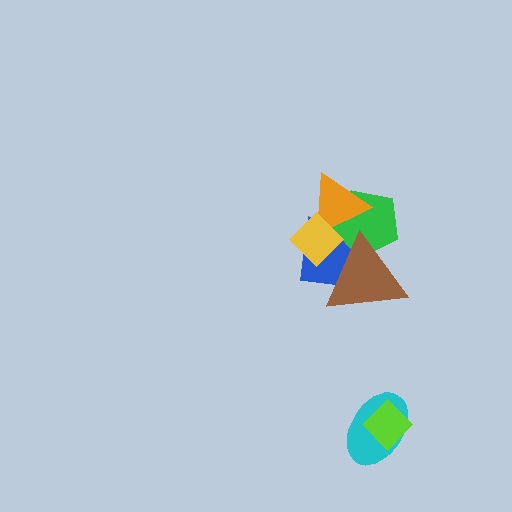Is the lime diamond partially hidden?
No, no other shape covers it.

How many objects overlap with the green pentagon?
4 objects overlap with the green pentagon.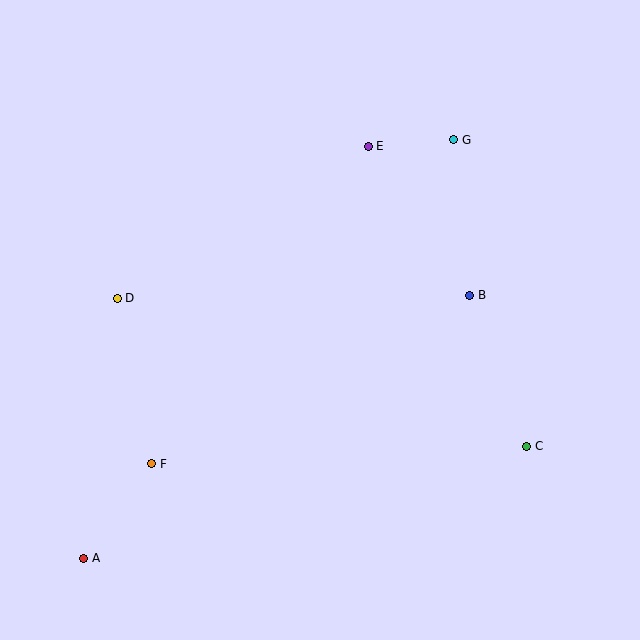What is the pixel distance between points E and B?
The distance between E and B is 180 pixels.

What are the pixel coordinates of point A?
Point A is at (84, 558).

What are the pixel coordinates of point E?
Point E is at (368, 146).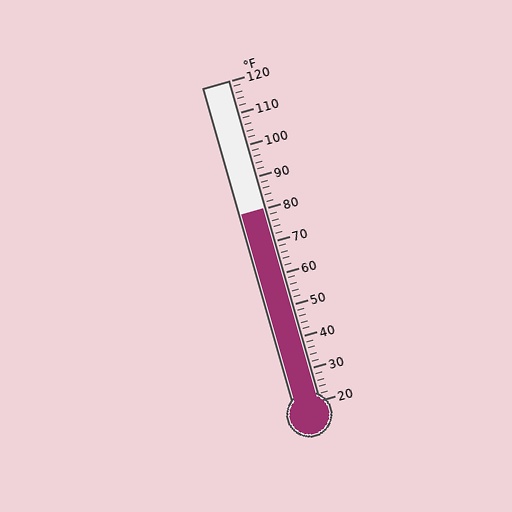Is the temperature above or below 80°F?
The temperature is at 80°F.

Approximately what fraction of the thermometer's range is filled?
The thermometer is filled to approximately 60% of its range.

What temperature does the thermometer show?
The thermometer shows approximately 80°F.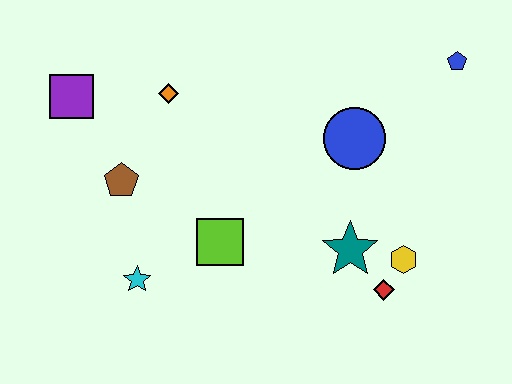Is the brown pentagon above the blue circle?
No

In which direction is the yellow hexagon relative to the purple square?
The yellow hexagon is to the right of the purple square.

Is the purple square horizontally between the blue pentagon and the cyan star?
No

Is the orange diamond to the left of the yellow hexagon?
Yes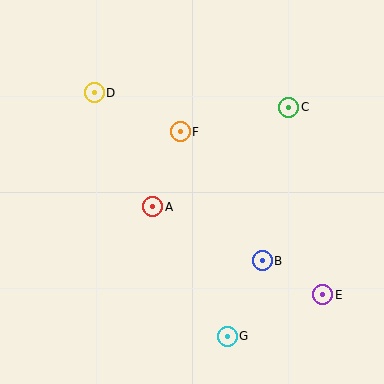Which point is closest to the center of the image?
Point A at (153, 207) is closest to the center.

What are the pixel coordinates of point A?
Point A is at (153, 207).